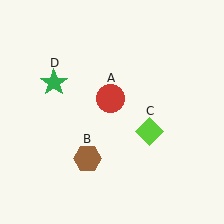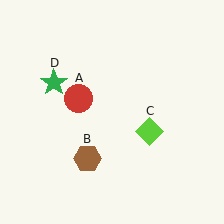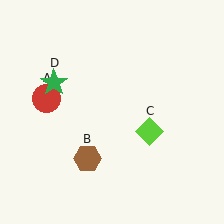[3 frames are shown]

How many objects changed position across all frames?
1 object changed position: red circle (object A).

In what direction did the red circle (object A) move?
The red circle (object A) moved left.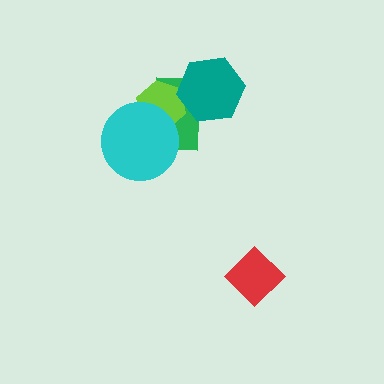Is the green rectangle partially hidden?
Yes, it is partially covered by another shape.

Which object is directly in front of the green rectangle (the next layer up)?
The lime hexagon is directly in front of the green rectangle.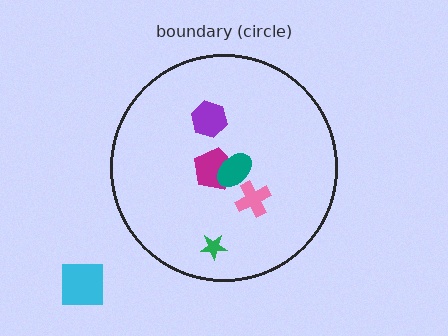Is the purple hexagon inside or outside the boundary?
Inside.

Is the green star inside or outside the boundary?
Inside.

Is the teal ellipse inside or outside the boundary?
Inside.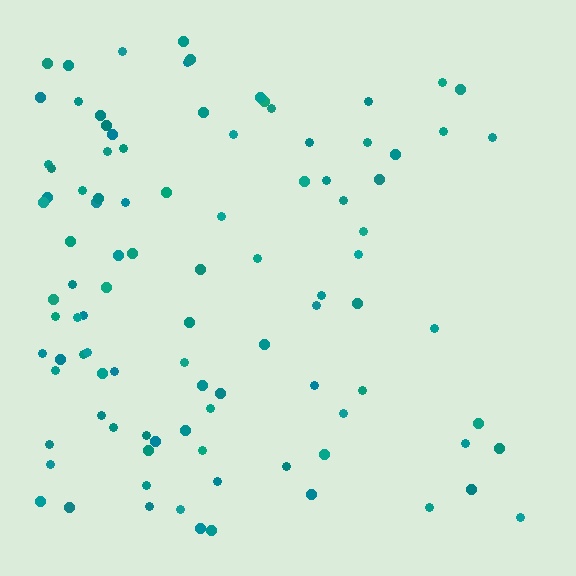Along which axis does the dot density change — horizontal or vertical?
Horizontal.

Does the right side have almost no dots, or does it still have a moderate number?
Still a moderate number, just noticeably fewer than the left.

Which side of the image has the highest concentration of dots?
The left.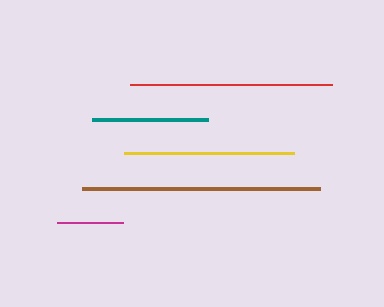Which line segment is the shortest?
The magenta line is the shortest at approximately 66 pixels.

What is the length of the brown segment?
The brown segment is approximately 239 pixels long.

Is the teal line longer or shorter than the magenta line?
The teal line is longer than the magenta line.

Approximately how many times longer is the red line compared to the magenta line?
The red line is approximately 3.1 times the length of the magenta line.